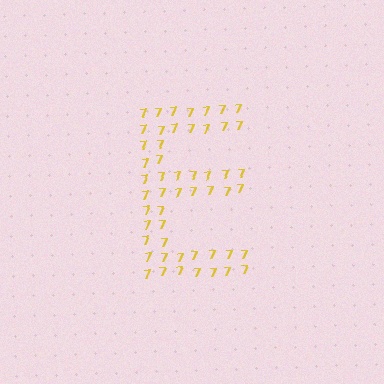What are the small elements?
The small elements are digit 7's.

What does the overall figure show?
The overall figure shows the letter E.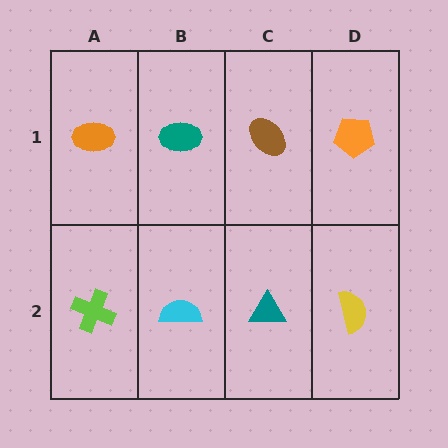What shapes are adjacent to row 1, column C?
A teal triangle (row 2, column C), a teal ellipse (row 1, column B), an orange pentagon (row 1, column D).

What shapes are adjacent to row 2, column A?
An orange ellipse (row 1, column A), a cyan semicircle (row 2, column B).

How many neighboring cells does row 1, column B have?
3.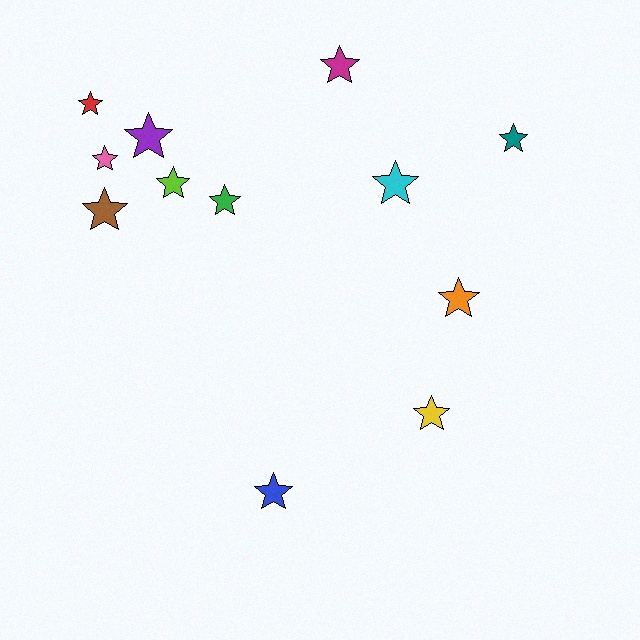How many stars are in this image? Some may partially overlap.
There are 12 stars.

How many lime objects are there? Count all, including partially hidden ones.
There is 1 lime object.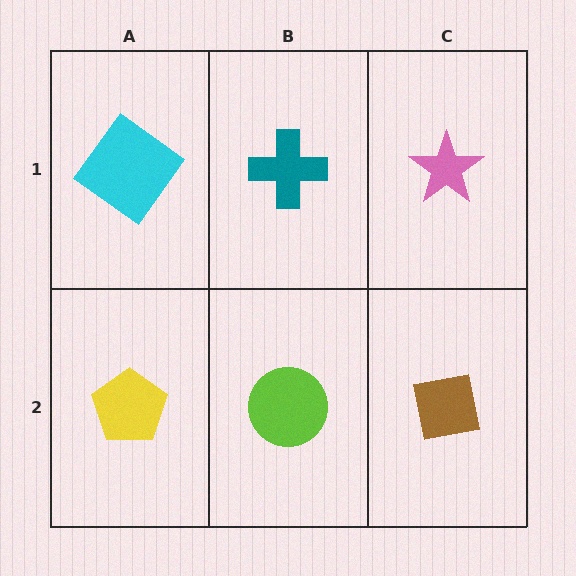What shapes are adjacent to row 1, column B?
A lime circle (row 2, column B), a cyan diamond (row 1, column A), a pink star (row 1, column C).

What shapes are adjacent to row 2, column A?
A cyan diamond (row 1, column A), a lime circle (row 2, column B).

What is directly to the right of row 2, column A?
A lime circle.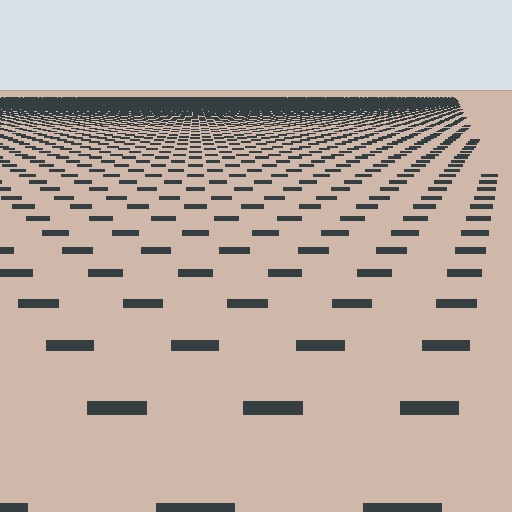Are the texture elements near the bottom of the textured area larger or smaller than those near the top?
Larger. Near the bottom, elements are closer to the viewer and appear at a bigger on-screen size.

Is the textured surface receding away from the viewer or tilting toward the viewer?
The surface is receding away from the viewer. Texture elements get smaller and denser toward the top.